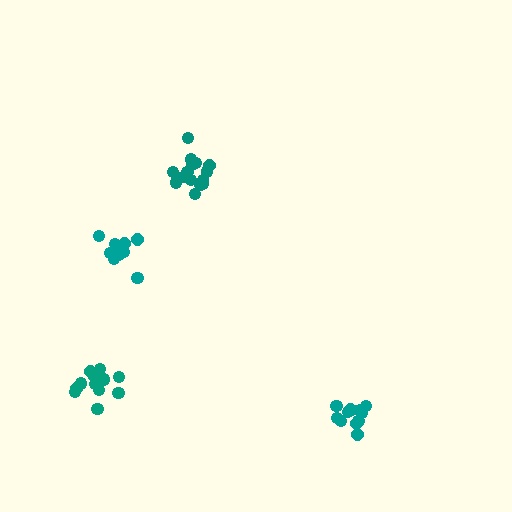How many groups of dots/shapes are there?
There are 4 groups.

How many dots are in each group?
Group 1: 11 dots, Group 2: 12 dots, Group 3: 13 dots, Group 4: 15 dots (51 total).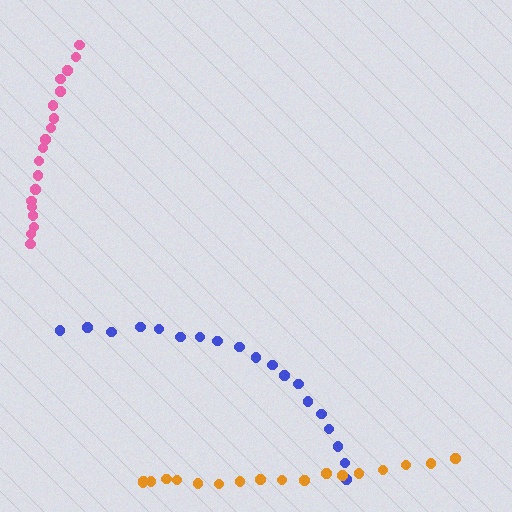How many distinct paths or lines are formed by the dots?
There are 3 distinct paths.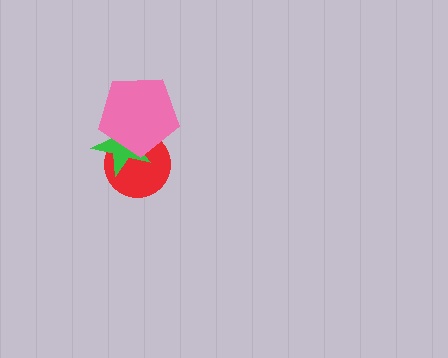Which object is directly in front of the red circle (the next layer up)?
The green star is directly in front of the red circle.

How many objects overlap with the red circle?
2 objects overlap with the red circle.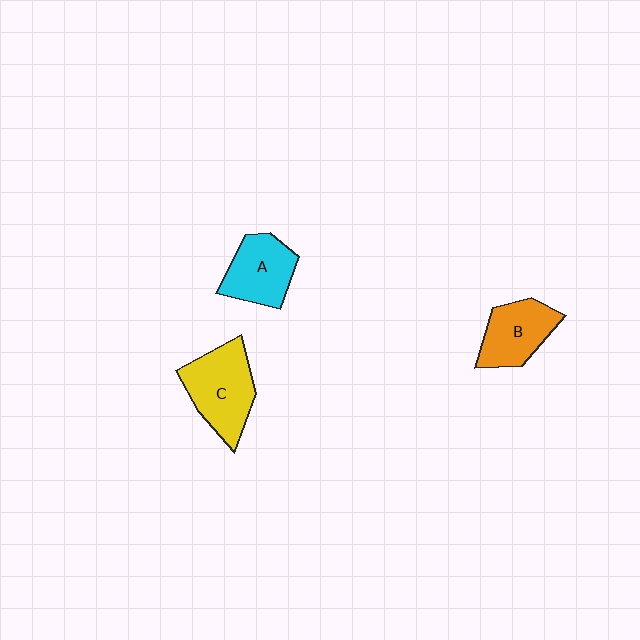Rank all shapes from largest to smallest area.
From largest to smallest: C (yellow), A (cyan), B (orange).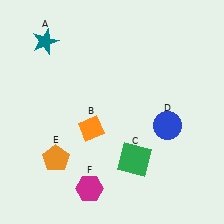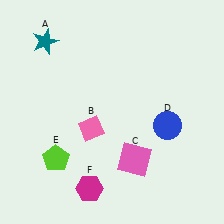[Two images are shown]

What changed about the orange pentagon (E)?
In Image 1, E is orange. In Image 2, it changed to lime.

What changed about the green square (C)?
In Image 1, C is green. In Image 2, it changed to pink.